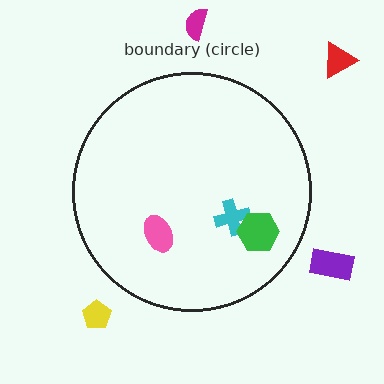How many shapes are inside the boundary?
3 inside, 4 outside.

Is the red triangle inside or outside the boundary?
Outside.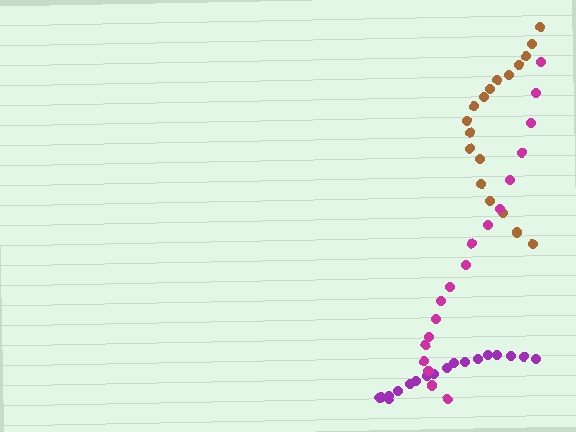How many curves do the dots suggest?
There are 3 distinct paths.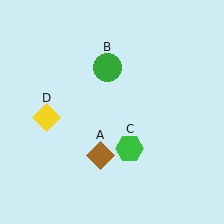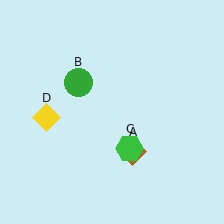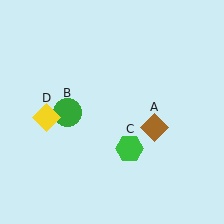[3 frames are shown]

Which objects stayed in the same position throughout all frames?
Green hexagon (object C) and yellow diamond (object D) remained stationary.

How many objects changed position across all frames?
2 objects changed position: brown diamond (object A), green circle (object B).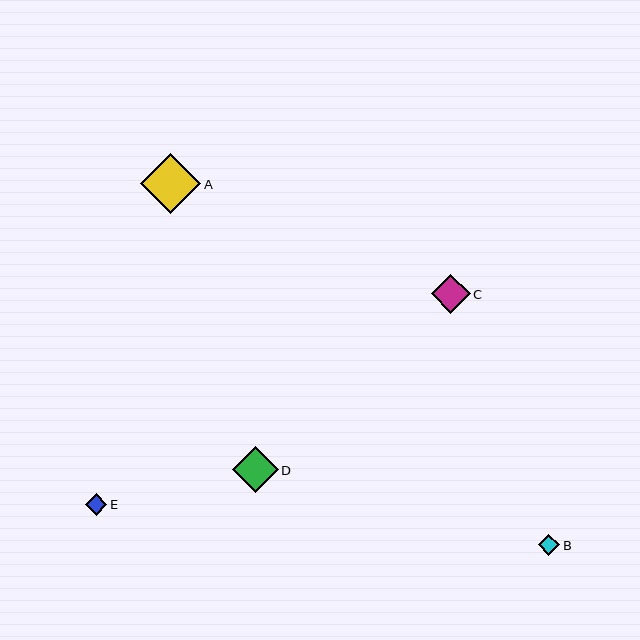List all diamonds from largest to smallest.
From largest to smallest: A, D, C, E, B.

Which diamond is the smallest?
Diamond B is the smallest with a size of approximately 21 pixels.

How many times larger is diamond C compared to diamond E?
Diamond C is approximately 1.8 times the size of diamond E.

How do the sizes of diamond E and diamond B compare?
Diamond E and diamond B are approximately the same size.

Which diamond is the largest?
Diamond A is the largest with a size of approximately 61 pixels.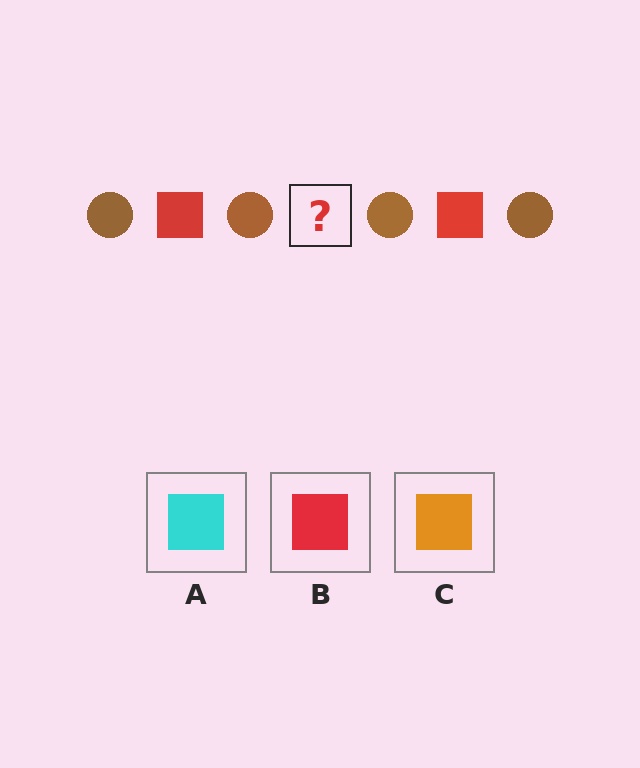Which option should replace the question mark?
Option B.